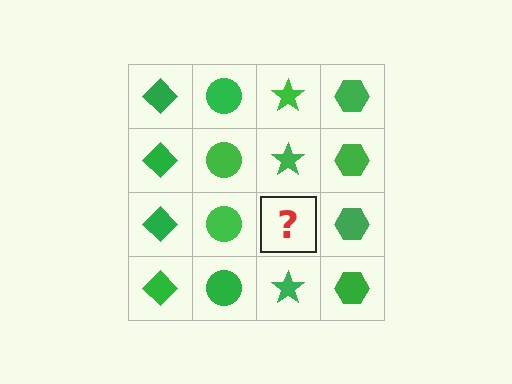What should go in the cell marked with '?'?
The missing cell should contain a green star.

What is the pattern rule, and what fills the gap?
The rule is that each column has a consistent shape. The gap should be filled with a green star.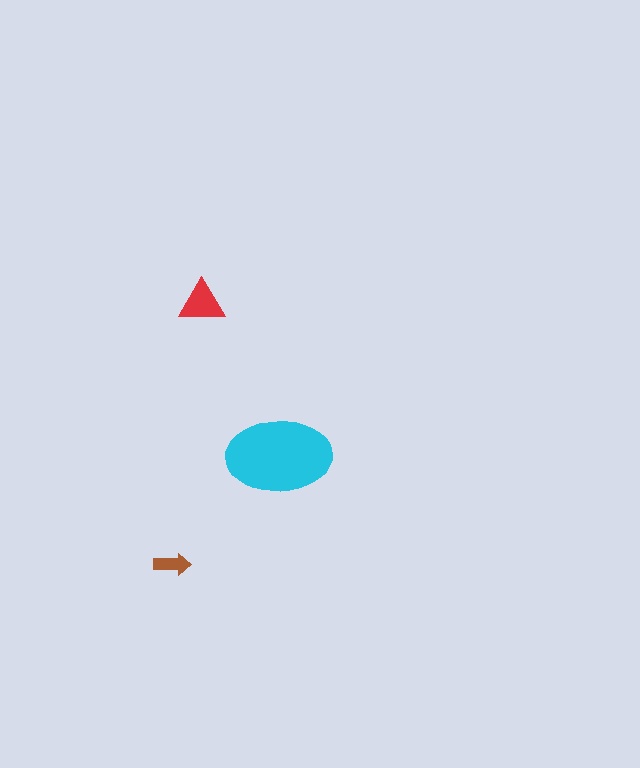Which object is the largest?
The cyan ellipse.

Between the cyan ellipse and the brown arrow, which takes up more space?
The cyan ellipse.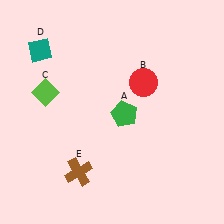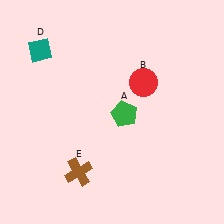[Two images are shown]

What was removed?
The lime diamond (C) was removed in Image 2.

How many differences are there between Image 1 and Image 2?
There is 1 difference between the two images.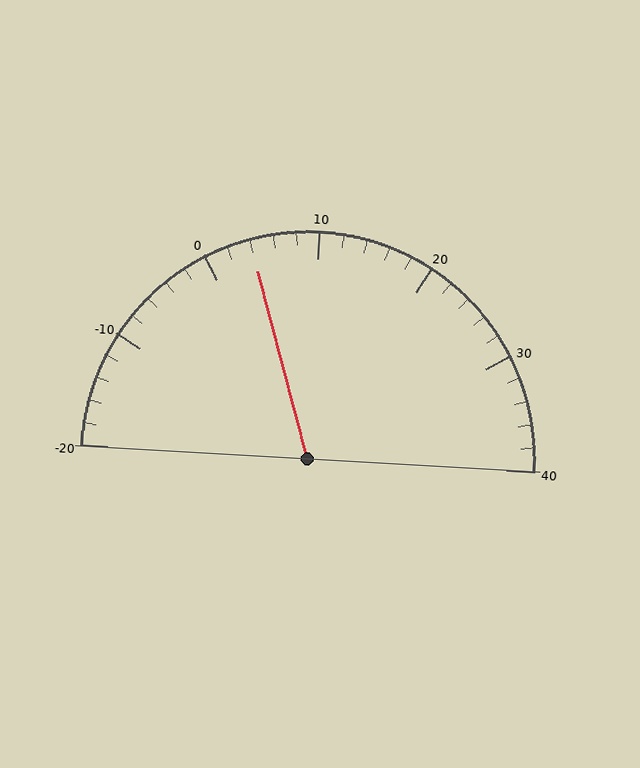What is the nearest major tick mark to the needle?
The nearest major tick mark is 0.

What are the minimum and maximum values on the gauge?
The gauge ranges from -20 to 40.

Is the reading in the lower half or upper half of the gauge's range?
The reading is in the lower half of the range (-20 to 40).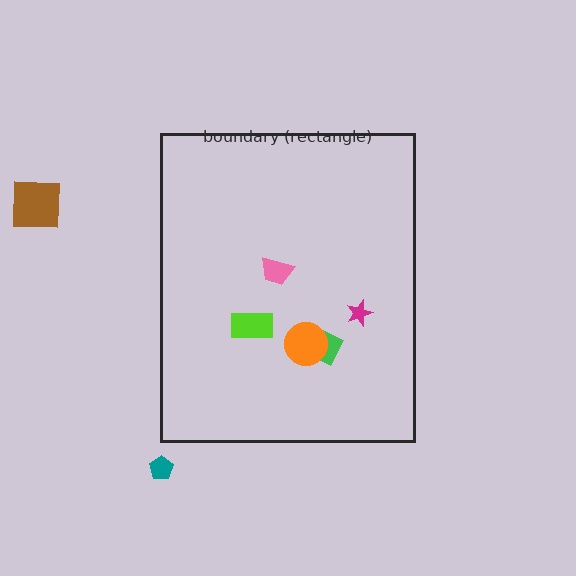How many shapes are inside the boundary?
5 inside, 2 outside.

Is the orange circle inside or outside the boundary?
Inside.